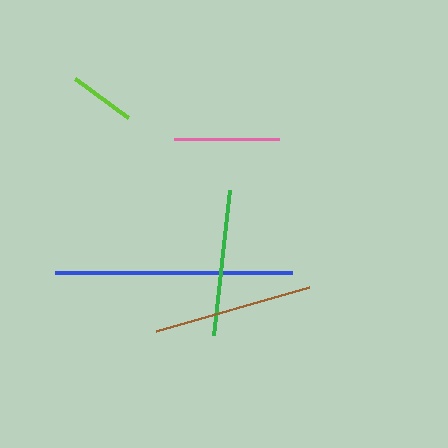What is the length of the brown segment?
The brown segment is approximately 159 pixels long.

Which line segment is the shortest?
The lime line is the shortest at approximately 66 pixels.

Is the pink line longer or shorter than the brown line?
The brown line is longer than the pink line.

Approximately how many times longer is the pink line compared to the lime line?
The pink line is approximately 1.6 times the length of the lime line.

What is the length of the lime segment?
The lime segment is approximately 66 pixels long.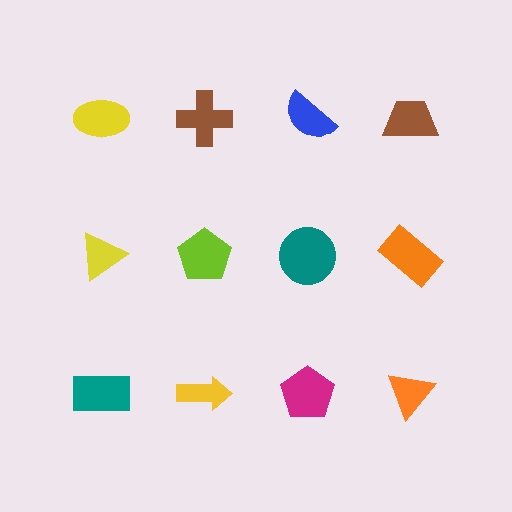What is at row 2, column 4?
An orange rectangle.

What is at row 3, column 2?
A yellow arrow.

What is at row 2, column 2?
A lime pentagon.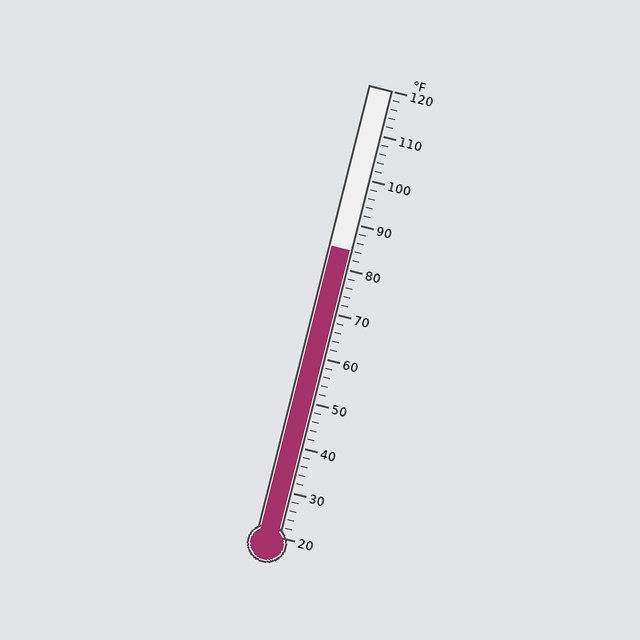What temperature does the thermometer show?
The thermometer shows approximately 84°F.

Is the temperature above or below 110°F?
The temperature is below 110°F.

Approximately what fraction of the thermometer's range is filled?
The thermometer is filled to approximately 65% of its range.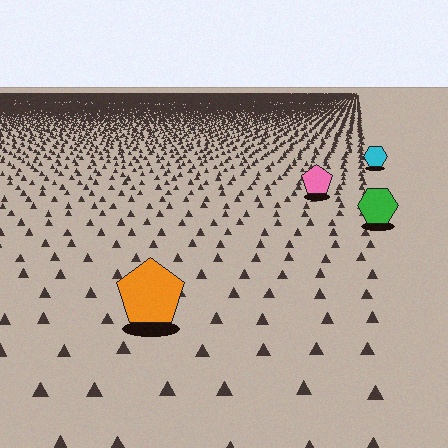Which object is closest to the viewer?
The orange pentagon is closest. The texture marks near it are larger and more spread out.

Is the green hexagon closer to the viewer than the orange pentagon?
No. The orange pentagon is closer — you can tell from the texture gradient: the ground texture is coarser near it.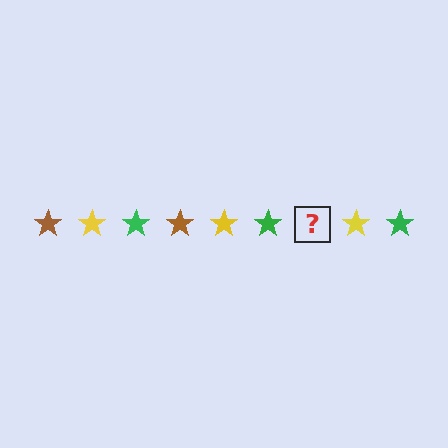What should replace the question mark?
The question mark should be replaced with a brown star.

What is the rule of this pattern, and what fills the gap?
The rule is that the pattern cycles through brown, yellow, green stars. The gap should be filled with a brown star.